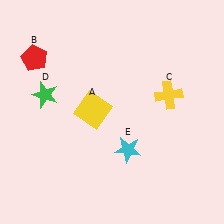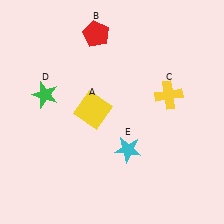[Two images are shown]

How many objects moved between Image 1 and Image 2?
1 object moved between the two images.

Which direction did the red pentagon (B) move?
The red pentagon (B) moved right.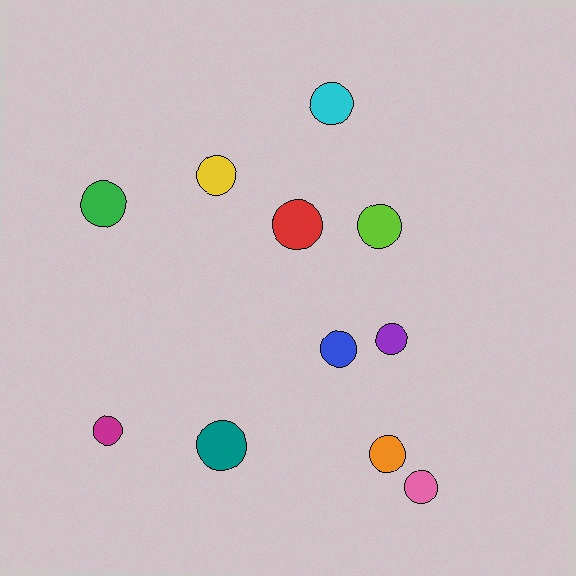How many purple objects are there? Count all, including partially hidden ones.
There is 1 purple object.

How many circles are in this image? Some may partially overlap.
There are 11 circles.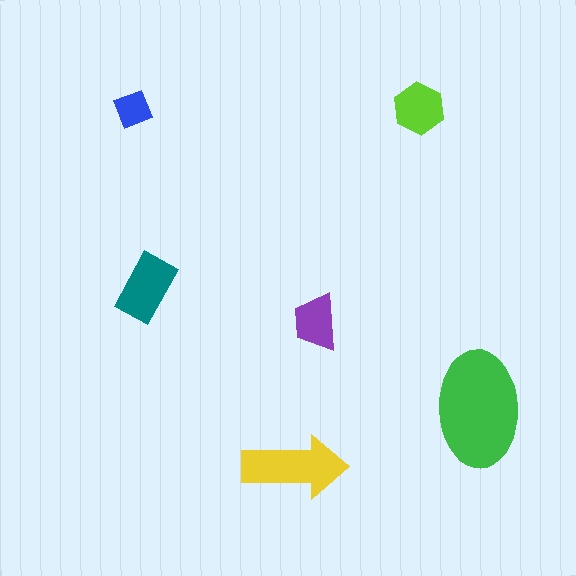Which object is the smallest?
The blue diamond.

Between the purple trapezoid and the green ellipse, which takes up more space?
The green ellipse.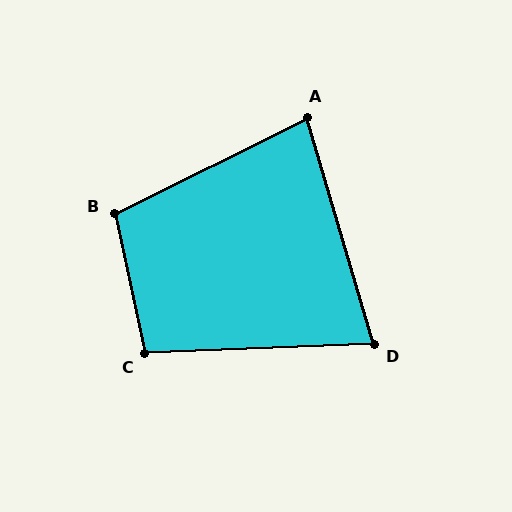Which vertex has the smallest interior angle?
D, at approximately 76 degrees.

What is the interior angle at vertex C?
Approximately 100 degrees (obtuse).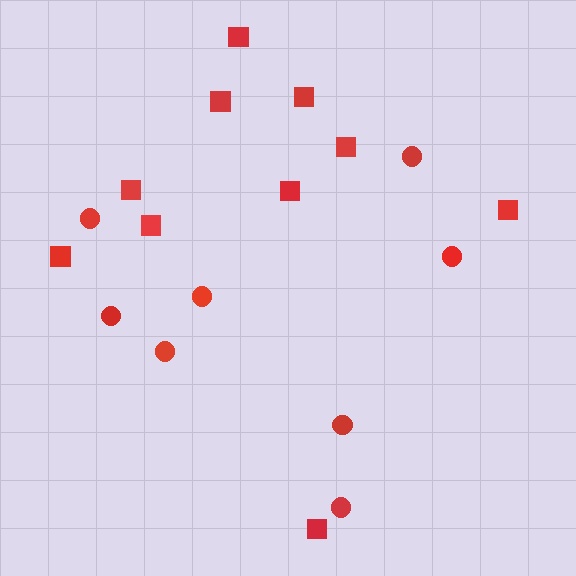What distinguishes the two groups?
There are 2 groups: one group of squares (10) and one group of circles (8).